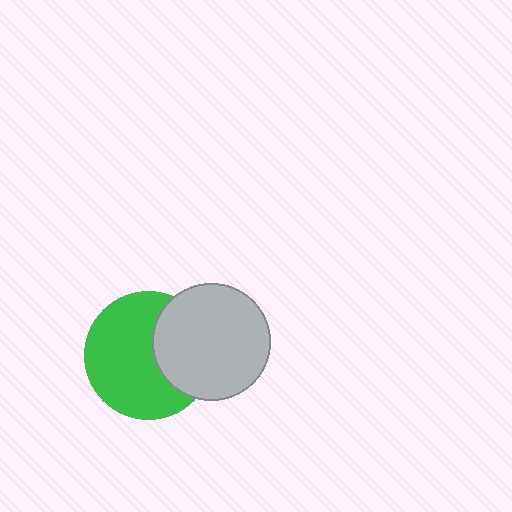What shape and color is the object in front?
The object in front is a light gray circle.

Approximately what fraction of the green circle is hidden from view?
Roughly 34% of the green circle is hidden behind the light gray circle.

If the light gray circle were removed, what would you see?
You would see the complete green circle.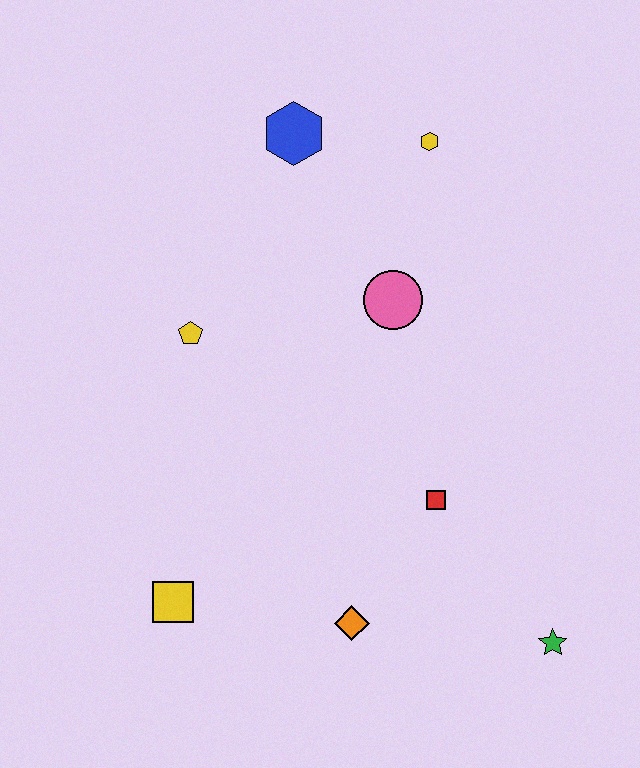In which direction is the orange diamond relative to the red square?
The orange diamond is below the red square.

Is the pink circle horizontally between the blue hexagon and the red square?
Yes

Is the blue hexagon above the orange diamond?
Yes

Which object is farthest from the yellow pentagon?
The green star is farthest from the yellow pentagon.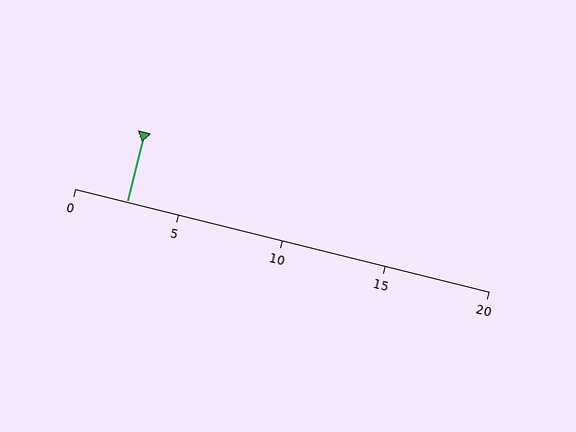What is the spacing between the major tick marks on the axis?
The major ticks are spaced 5 apart.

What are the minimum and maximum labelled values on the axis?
The axis runs from 0 to 20.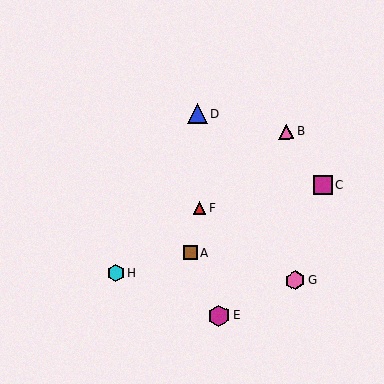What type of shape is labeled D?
Shape D is a blue triangle.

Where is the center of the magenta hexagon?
The center of the magenta hexagon is at (219, 316).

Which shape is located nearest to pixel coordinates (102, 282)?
The cyan hexagon (labeled H) at (116, 273) is nearest to that location.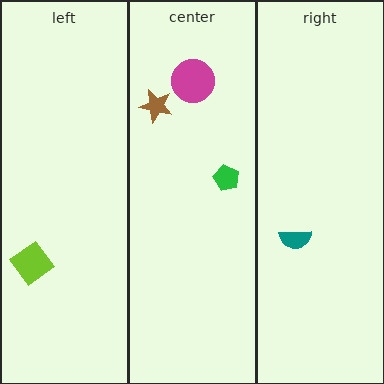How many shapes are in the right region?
1.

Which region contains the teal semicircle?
The right region.